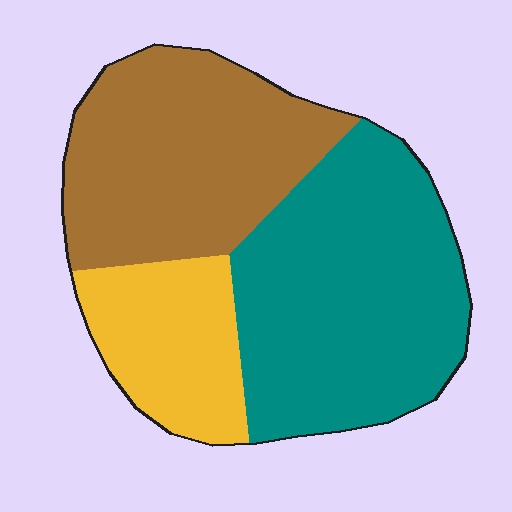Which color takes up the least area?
Yellow, at roughly 20%.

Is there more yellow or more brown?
Brown.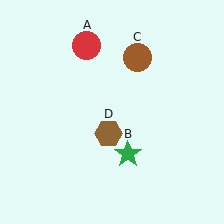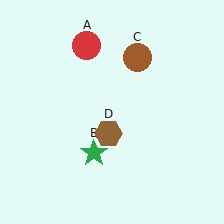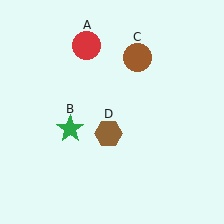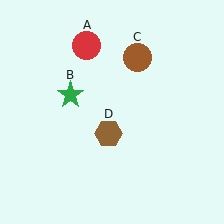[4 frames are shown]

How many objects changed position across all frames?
1 object changed position: green star (object B).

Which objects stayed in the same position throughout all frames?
Red circle (object A) and brown circle (object C) and brown hexagon (object D) remained stationary.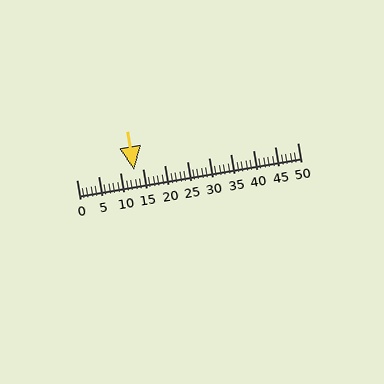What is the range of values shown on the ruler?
The ruler shows values from 0 to 50.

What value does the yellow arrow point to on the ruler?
The yellow arrow points to approximately 13.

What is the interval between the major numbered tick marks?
The major tick marks are spaced 5 units apart.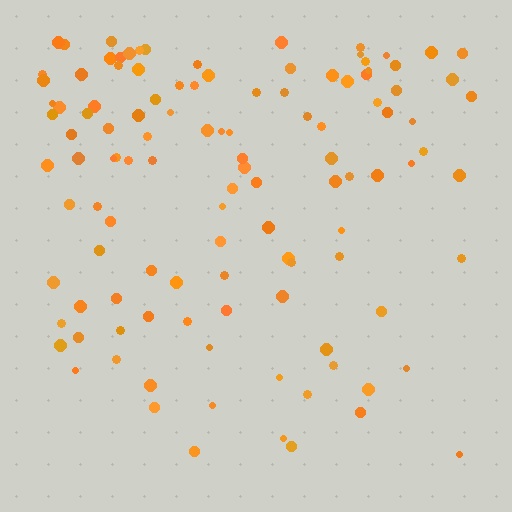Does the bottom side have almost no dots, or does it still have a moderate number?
Still a moderate number, just noticeably fewer than the top.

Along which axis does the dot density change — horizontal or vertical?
Vertical.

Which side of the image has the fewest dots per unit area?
The bottom.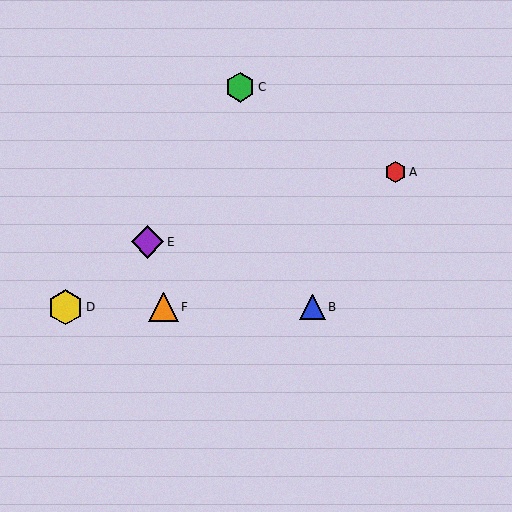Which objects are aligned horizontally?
Objects B, D, F are aligned horizontally.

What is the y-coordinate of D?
Object D is at y≈307.